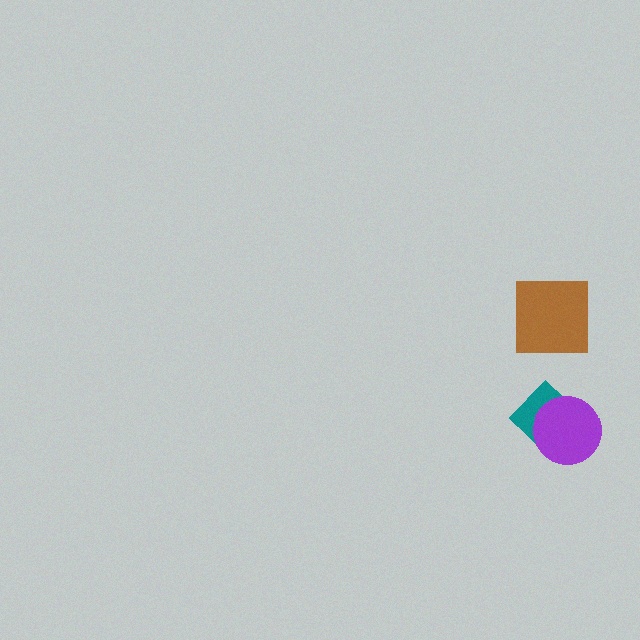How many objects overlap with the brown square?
0 objects overlap with the brown square.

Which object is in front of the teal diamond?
The purple circle is in front of the teal diamond.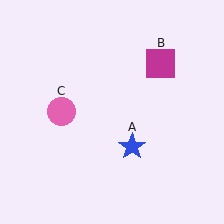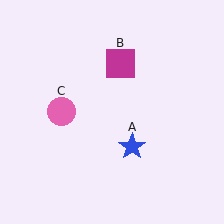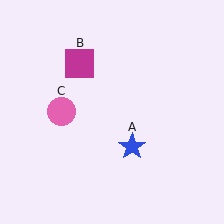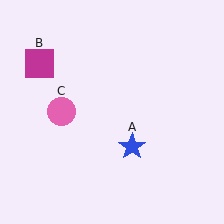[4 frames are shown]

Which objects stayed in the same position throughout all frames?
Blue star (object A) and pink circle (object C) remained stationary.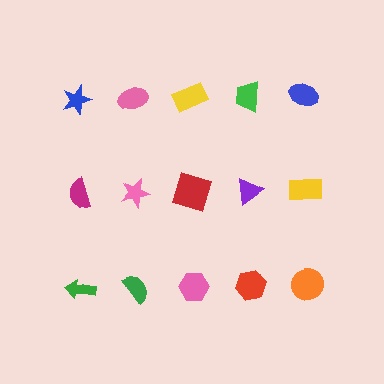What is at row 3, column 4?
A red hexagon.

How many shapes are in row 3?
5 shapes.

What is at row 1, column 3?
A yellow rectangle.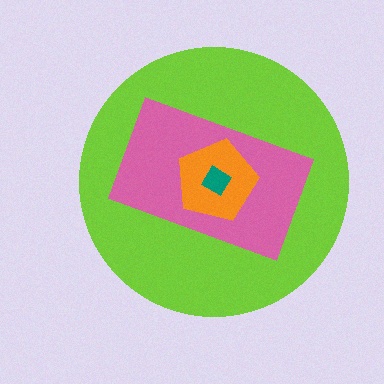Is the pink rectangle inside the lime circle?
Yes.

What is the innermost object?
The teal diamond.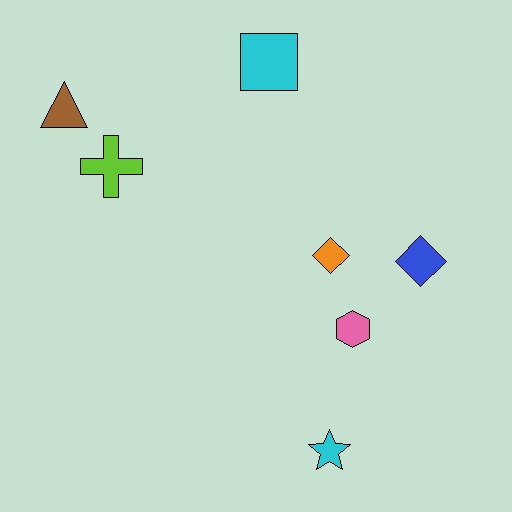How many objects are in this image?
There are 7 objects.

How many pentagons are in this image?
There are no pentagons.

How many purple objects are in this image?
There are no purple objects.